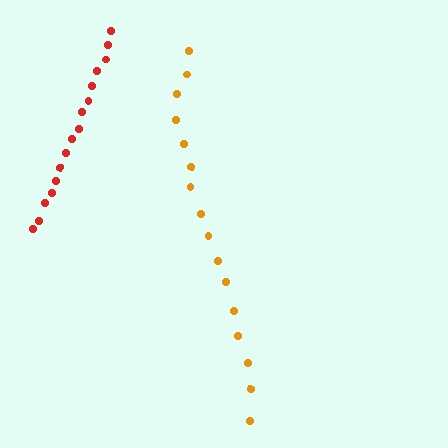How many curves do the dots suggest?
There are 2 distinct paths.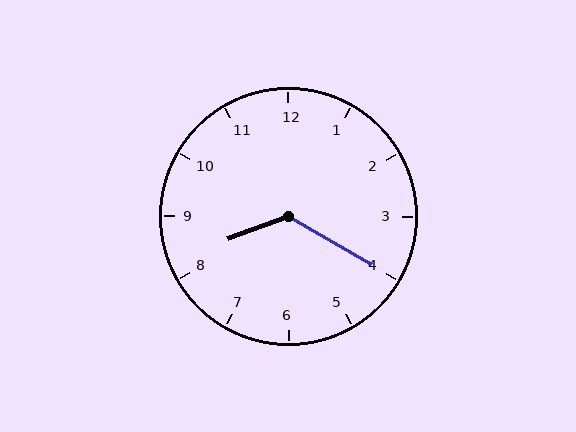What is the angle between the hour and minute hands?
Approximately 130 degrees.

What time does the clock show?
8:20.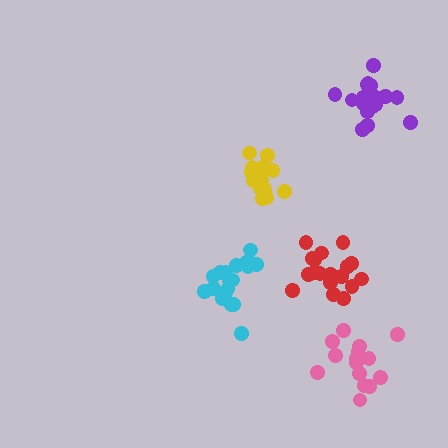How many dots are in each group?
Group 1: 19 dots, Group 2: 18 dots, Group 3: 15 dots, Group 4: 19 dots, Group 5: 15 dots (86 total).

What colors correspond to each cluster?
The clusters are colored: cyan, red, yellow, purple, pink.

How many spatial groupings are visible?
There are 5 spatial groupings.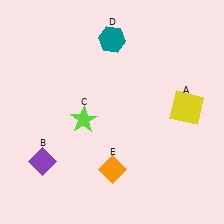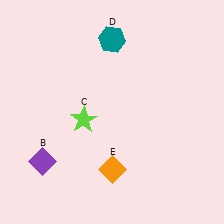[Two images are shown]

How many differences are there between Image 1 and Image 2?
There is 1 difference between the two images.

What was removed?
The yellow square (A) was removed in Image 2.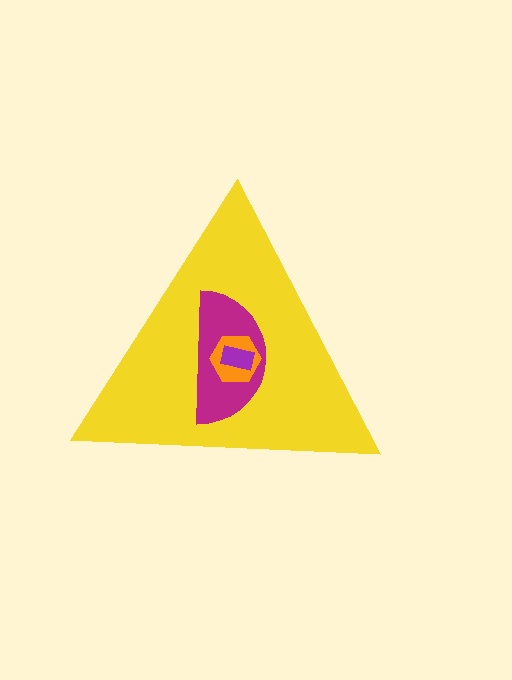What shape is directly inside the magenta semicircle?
The orange hexagon.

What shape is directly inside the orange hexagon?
The purple rectangle.